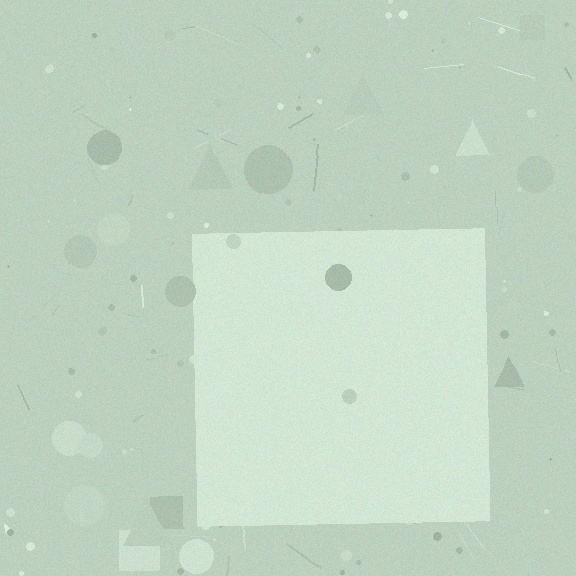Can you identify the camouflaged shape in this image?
The camouflaged shape is a square.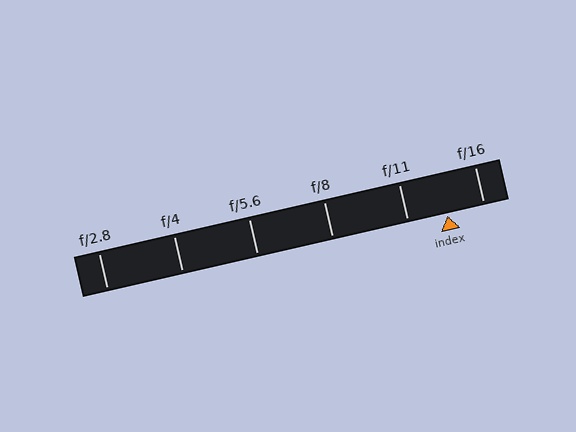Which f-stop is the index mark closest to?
The index mark is closest to f/16.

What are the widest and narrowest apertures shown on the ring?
The widest aperture shown is f/2.8 and the narrowest is f/16.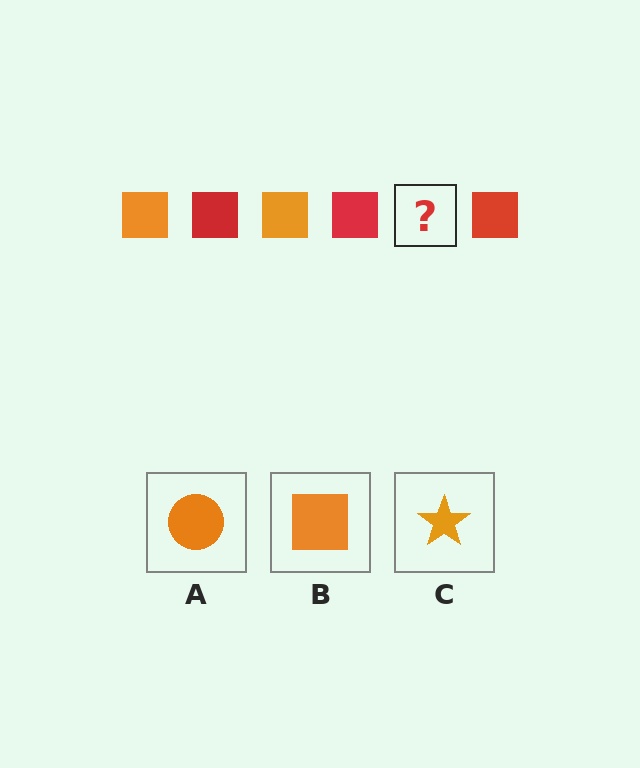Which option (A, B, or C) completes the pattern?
B.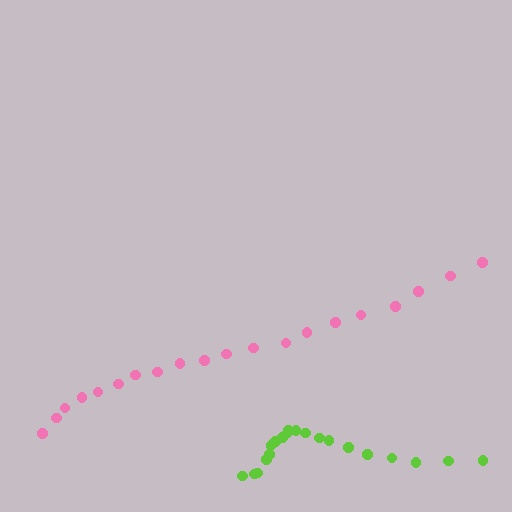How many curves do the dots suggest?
There are 2 distinct paths.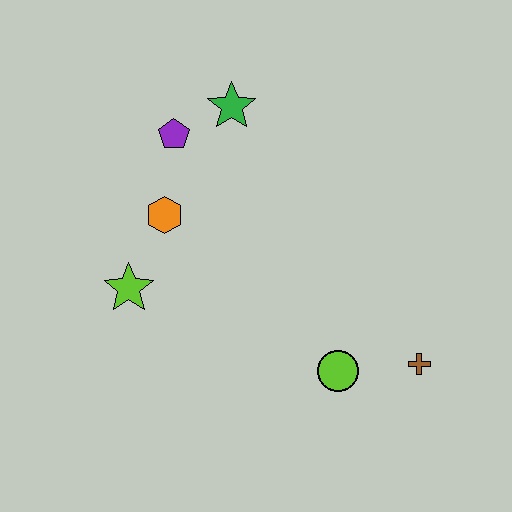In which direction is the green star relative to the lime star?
The green star is above the lime star.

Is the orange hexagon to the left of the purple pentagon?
Yes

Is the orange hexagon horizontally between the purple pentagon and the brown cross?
No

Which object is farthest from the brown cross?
The purple pentagon is farthest from the brown cross.